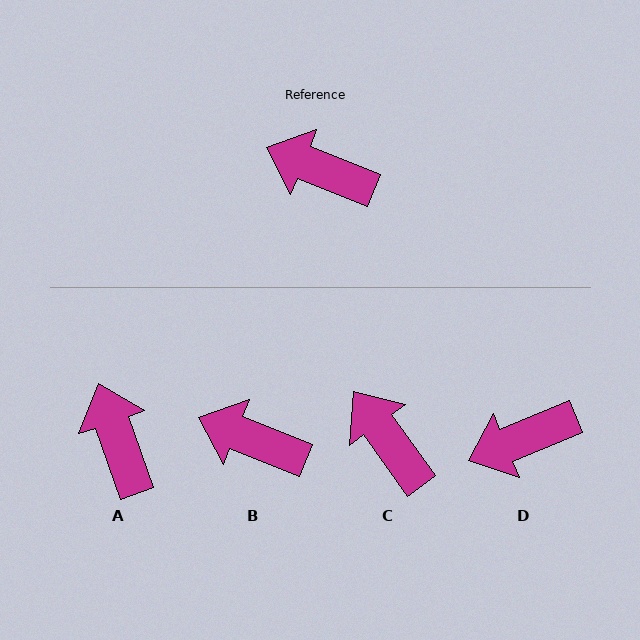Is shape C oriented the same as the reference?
No, it is off by about 32 degrees.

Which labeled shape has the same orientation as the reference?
B.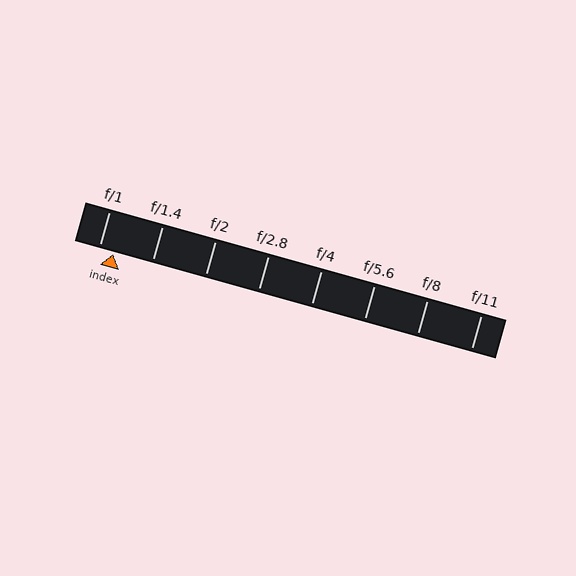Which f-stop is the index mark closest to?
The index mark is closest to f/1.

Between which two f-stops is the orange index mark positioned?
The index mark is between f/1 and f/1.4.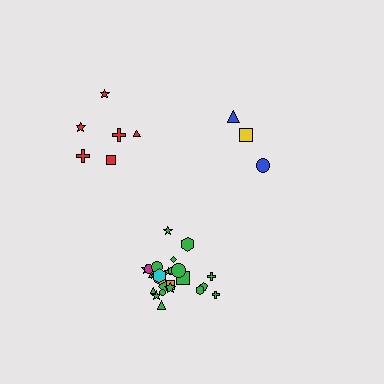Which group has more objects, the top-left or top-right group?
The top-left group.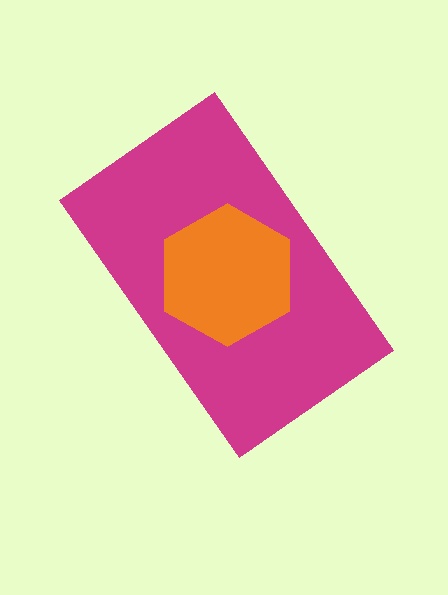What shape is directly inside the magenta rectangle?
The orange hexagon.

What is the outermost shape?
The magenta rectangle.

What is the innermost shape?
The orange hexagon.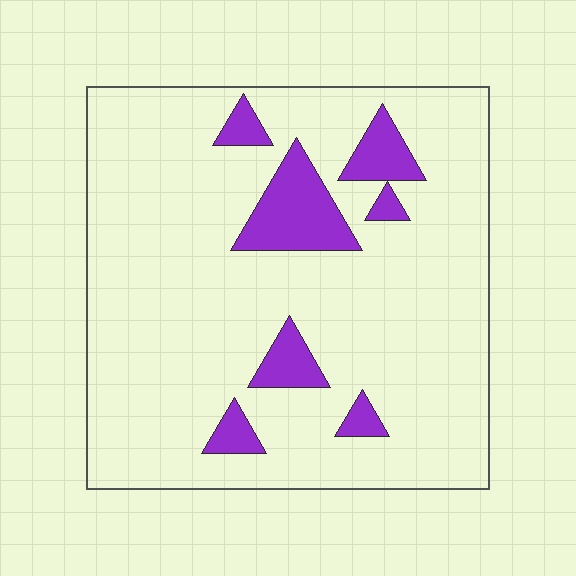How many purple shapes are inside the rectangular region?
7.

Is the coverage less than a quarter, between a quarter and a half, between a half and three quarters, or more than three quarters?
Less than a quarter.